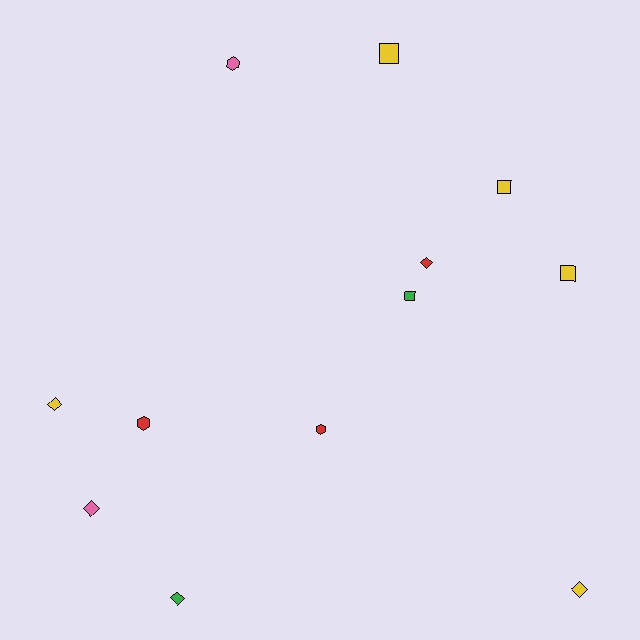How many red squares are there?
There are no red squares.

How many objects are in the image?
There are 12 objects.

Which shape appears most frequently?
Diamond, with 5 objects.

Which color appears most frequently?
Yellow, with 5 objects.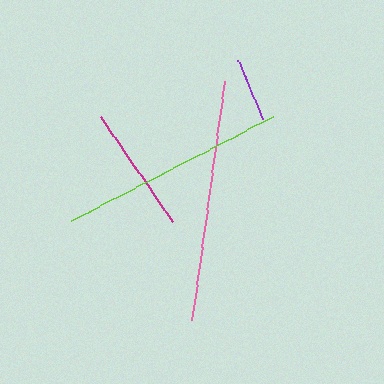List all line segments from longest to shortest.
From longest to shortest: pink, lime, magenta, purple.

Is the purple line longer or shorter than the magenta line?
The magenta line is longer than the purple line.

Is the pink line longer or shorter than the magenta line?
The pink line is longer than the magenta line.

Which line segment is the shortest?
The purple line is the shortest at approximately 65 pixels.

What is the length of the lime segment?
The lime segment is approximately 228 pixels long.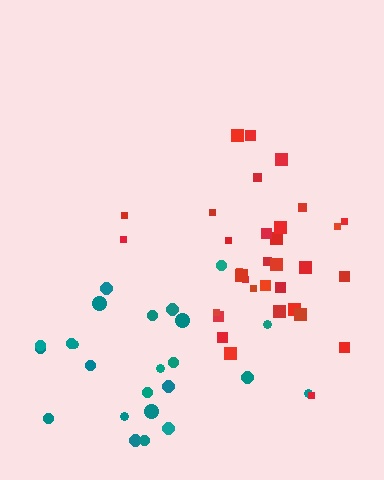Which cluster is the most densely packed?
Red.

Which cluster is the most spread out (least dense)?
Teal.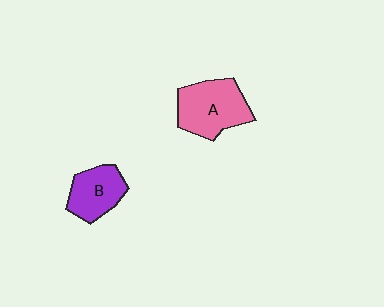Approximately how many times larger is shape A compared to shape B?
Approximately 1.4 times.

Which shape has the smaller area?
Shape B (purple).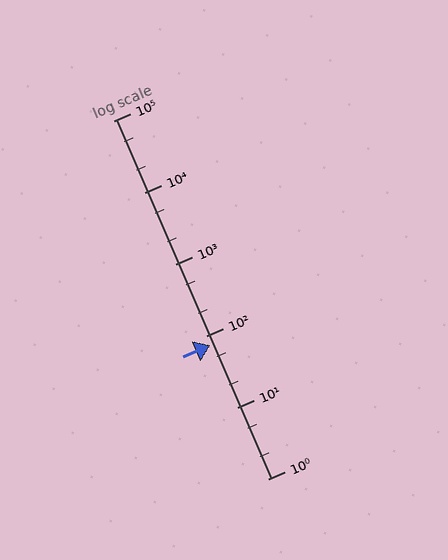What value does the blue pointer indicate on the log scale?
The pointer indicates approximately 74.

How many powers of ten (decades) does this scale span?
The scale spans 5 decades, from 1 to 100000.